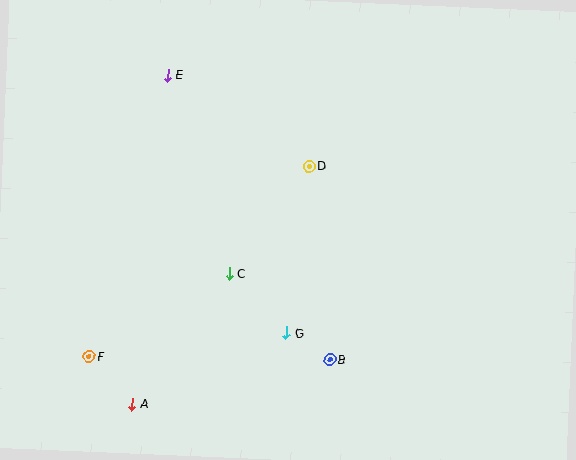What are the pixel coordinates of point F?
Point F is at (89, 356).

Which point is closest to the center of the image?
Point D at (309, 166) is closest to the center.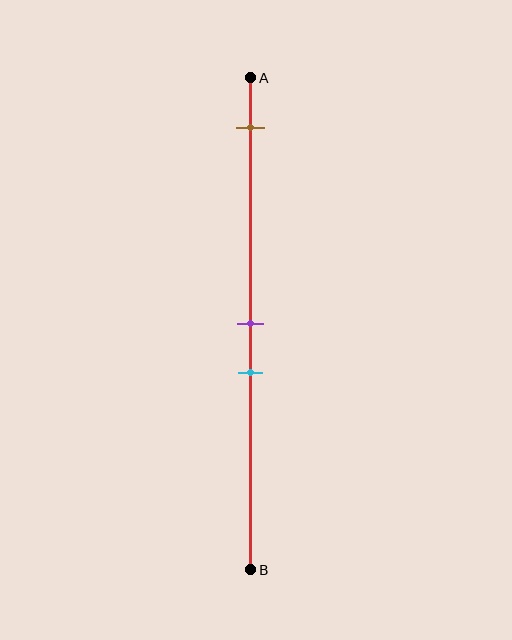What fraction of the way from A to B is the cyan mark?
The cyan mark is approximately 60% (0.6) of the way from A to B.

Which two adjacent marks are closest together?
The purple and cyan marks are the closest adjacent pair.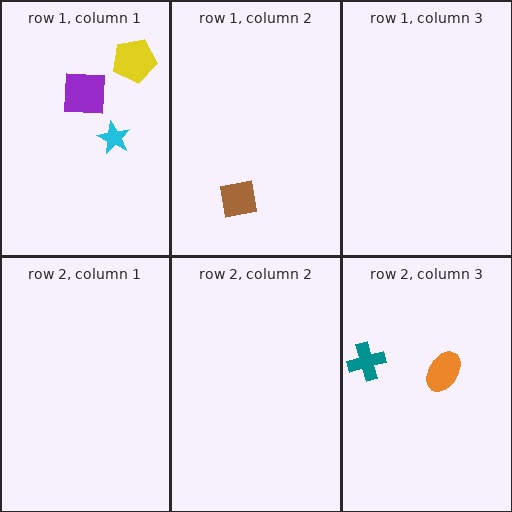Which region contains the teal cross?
The row 2, column 3 region.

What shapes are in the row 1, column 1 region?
The purple square, the yellow pentagon, the cyan star.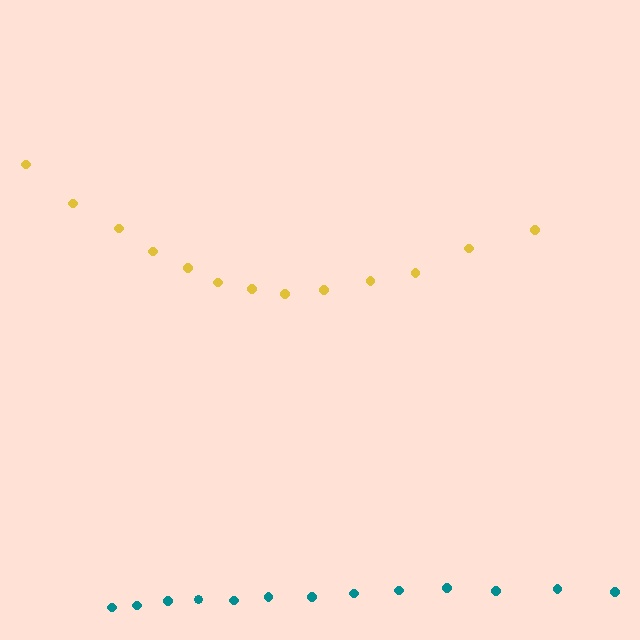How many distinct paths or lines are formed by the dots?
There are 2 distinct paths.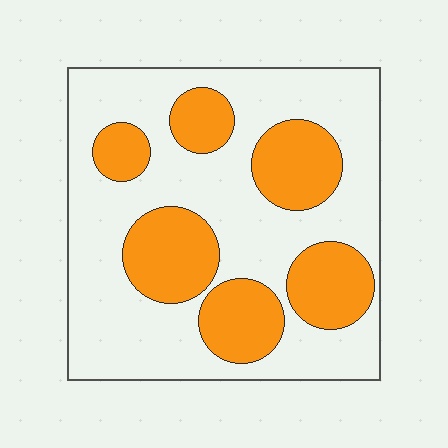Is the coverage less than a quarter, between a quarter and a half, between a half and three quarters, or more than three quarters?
Between a quarter and a half.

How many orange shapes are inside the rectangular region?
6.